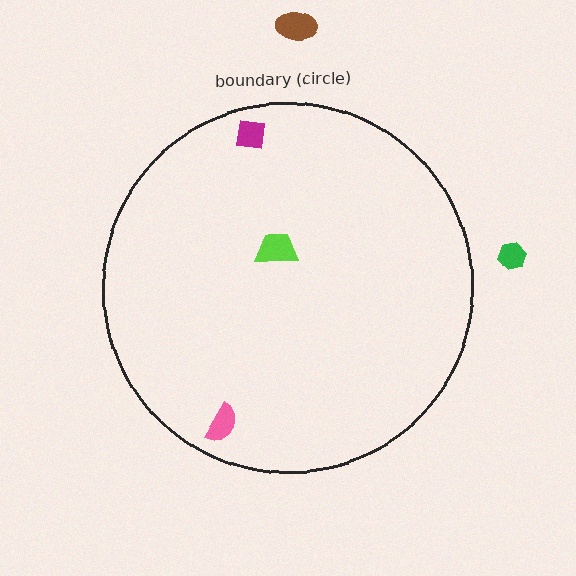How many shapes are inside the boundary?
3 inside, 2 outside.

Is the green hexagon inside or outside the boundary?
Outside.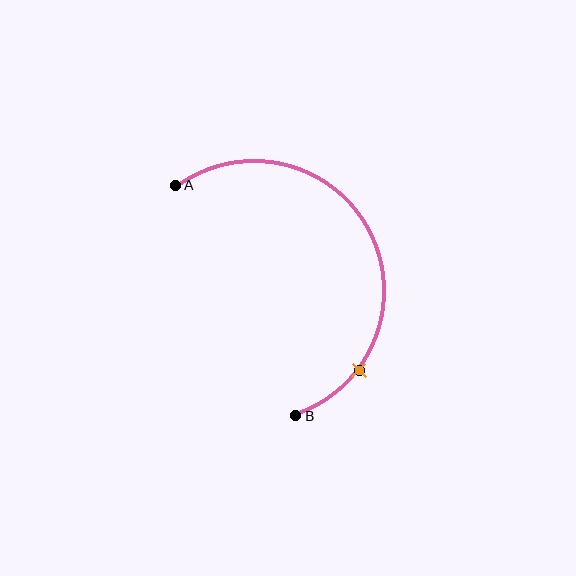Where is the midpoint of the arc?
The arc midpoint is the point on the curve farthest from the straight line joining A and B. It sits to the right of that line.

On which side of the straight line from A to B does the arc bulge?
The arc bulges to the right of the straight line connecting A and B.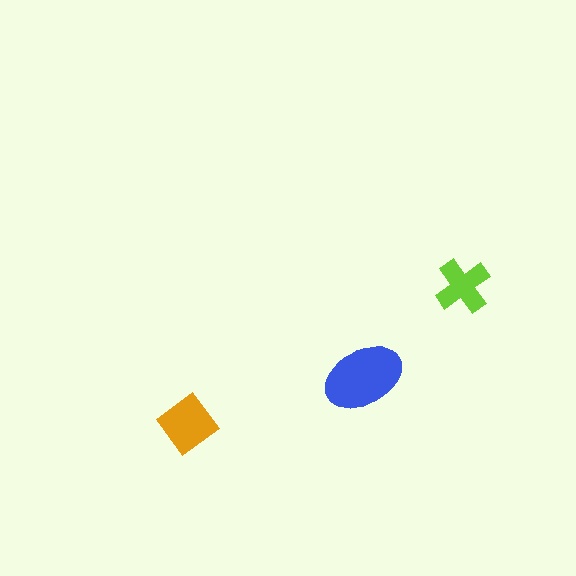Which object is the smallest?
The lime cross.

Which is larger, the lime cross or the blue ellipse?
The blue ellipse.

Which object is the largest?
The blue ellipse.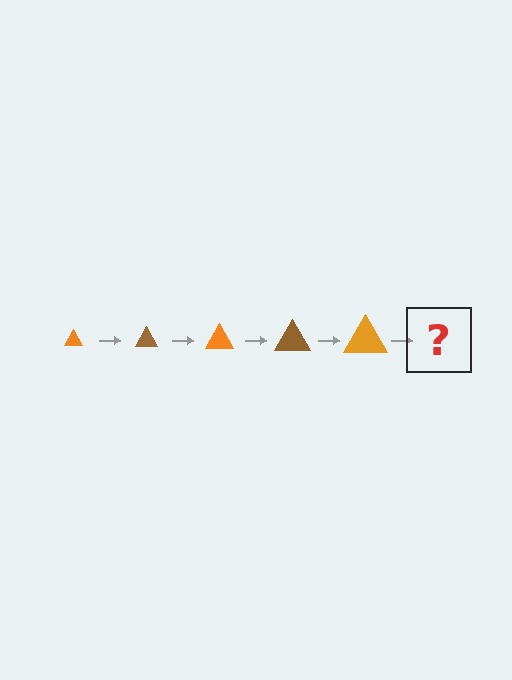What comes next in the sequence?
The next element should be a brown triangle, larger than the previous one.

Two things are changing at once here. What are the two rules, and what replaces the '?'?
The two rules are that the triangle grows larger each step and the color cycles through orange and brown. The '?' should be a brown triangle, larger than the previous one.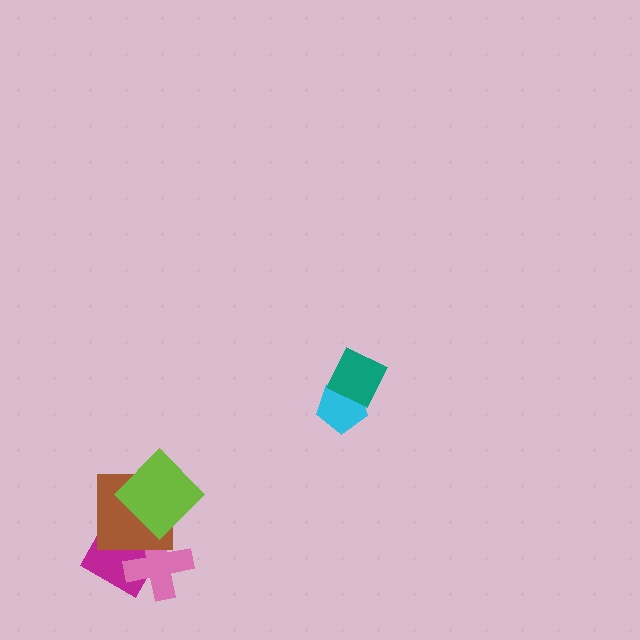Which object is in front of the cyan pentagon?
The teal diamond is in front of the cyan pentagon.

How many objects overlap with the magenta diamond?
3 objects overlap with the magenta diamond.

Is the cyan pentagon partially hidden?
Yes, it is partially covered by another shape.